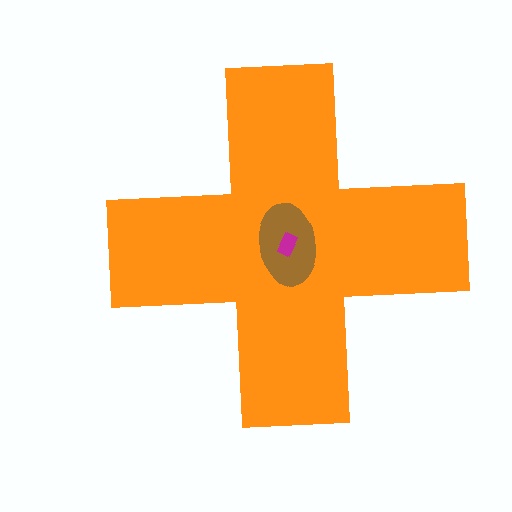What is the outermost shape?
The orange cross.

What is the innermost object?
The magenta rectangle.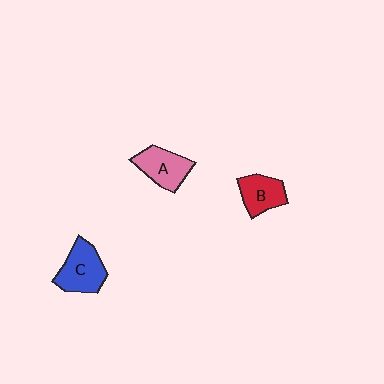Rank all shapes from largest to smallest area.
From largest to smallest: C (blue), A (pink), B (red).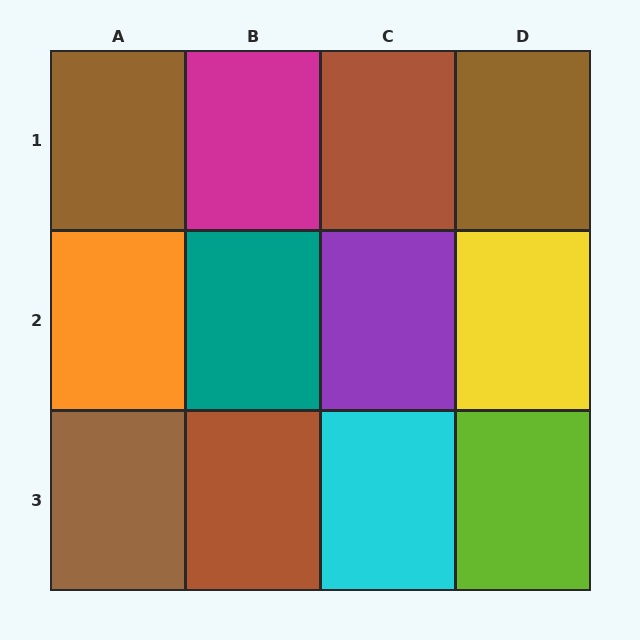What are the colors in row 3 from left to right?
Brown, brown, cyan, lime.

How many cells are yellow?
1 cell is yellow.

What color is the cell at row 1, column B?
Magenta.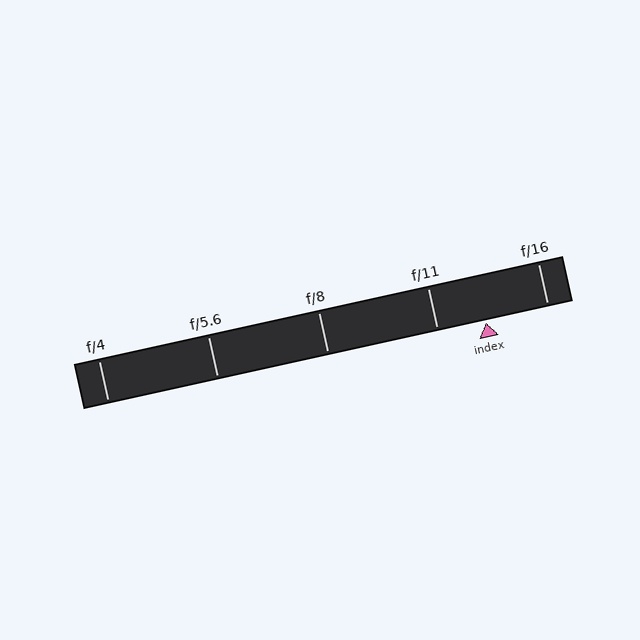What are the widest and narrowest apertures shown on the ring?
The widest aperture shown is f/4 and the narrowest is f/16.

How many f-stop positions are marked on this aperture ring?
There are 5 f-stop positions marked.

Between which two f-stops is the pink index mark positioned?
The index mark is between f/11 and f/16.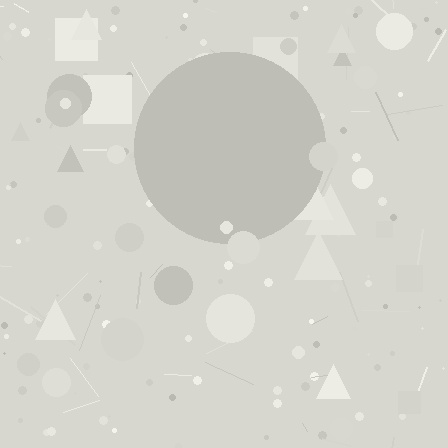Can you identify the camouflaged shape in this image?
The camouflaged shape is a circle.